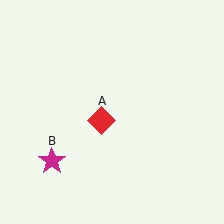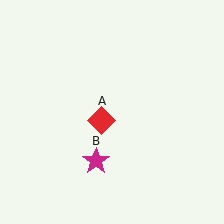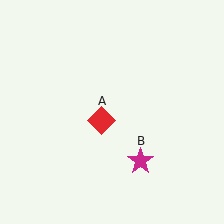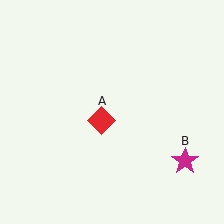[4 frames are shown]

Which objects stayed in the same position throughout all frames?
Red diamond (object A) remained stationary.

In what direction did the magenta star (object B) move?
The magenta star (object B) moved right.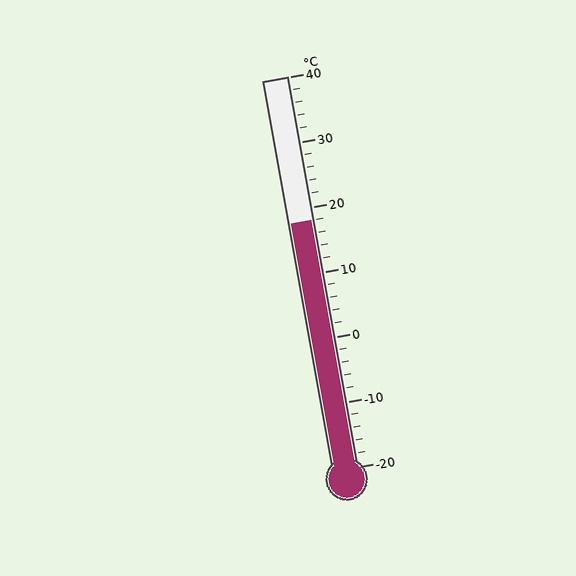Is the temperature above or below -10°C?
The temperature is above -10°C.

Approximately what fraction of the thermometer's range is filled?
The thermometer is filled to approximately 65% of its range.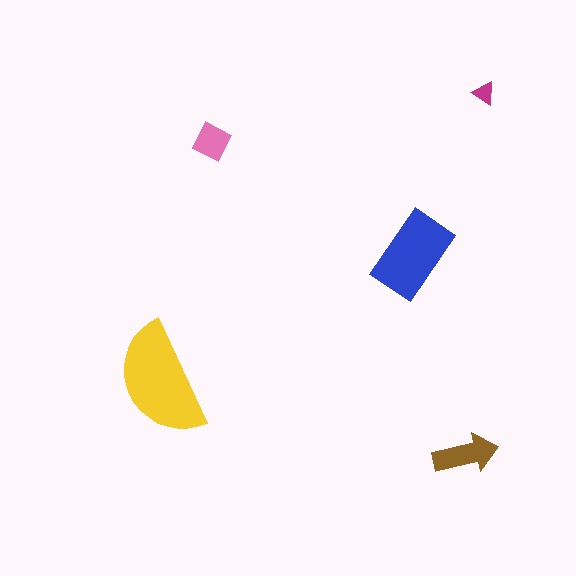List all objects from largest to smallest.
The yellow semicircle, the blue rectangle, the brown arrow, the pink square, the magenta triangle.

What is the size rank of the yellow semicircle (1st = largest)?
1st.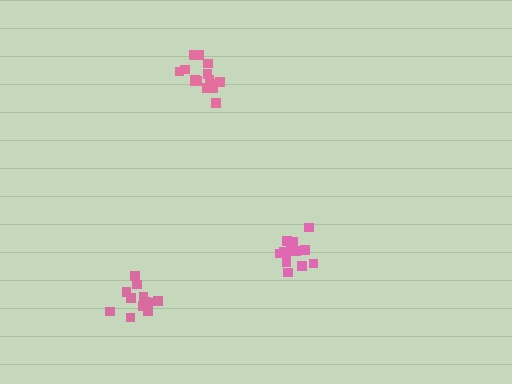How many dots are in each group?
Group 1: 13 dots, Group 2: 12 dots, Group 3: 15 dots (40 total).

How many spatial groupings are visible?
There are 3 spatial groupings.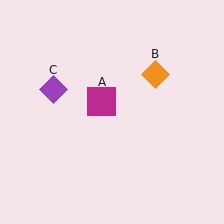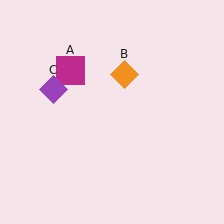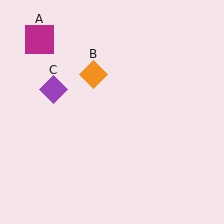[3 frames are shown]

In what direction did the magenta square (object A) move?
The magenta square (object A) moved up and to the left.